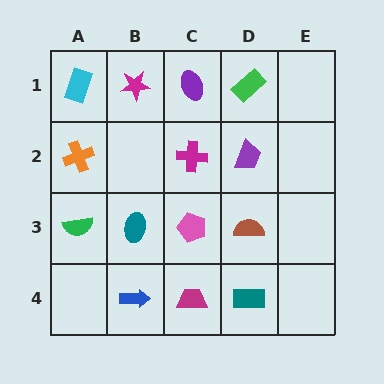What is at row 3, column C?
A pink pentagon.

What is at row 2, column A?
An orange cross.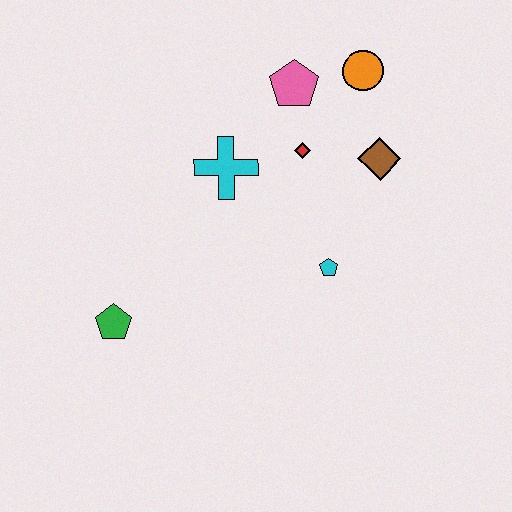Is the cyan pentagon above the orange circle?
No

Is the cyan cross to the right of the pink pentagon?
No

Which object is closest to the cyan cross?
The red diamond is closest to the cyan cross.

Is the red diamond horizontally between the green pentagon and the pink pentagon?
No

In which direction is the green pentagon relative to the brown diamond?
The green pentagon is to the left of the brown diamond.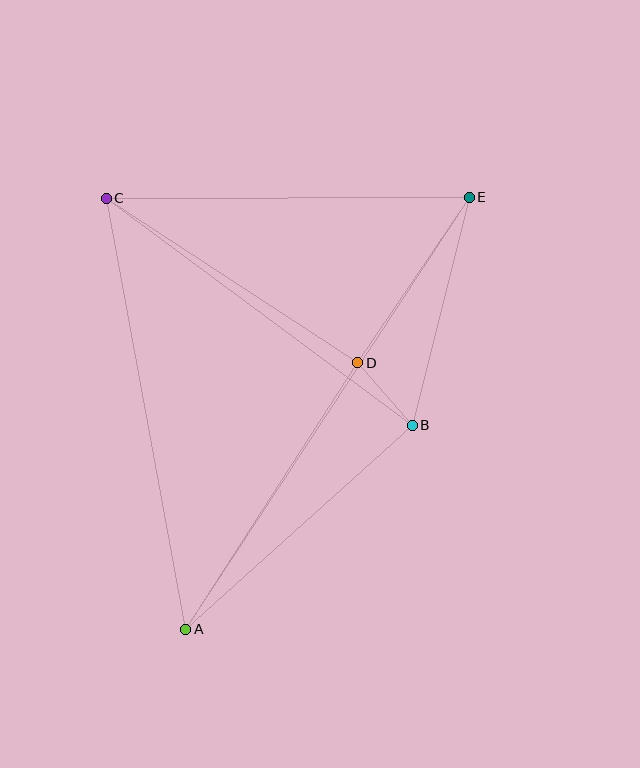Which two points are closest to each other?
Points B and D are closest to each other.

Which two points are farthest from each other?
Points A and E are farthest from each other.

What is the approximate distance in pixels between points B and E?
The distance between B and E is approximately 235 pixels.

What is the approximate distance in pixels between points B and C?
The distance between B and C is approximately 381 pixels.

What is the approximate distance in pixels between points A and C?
The distance between A and C is approximately 439 pixels.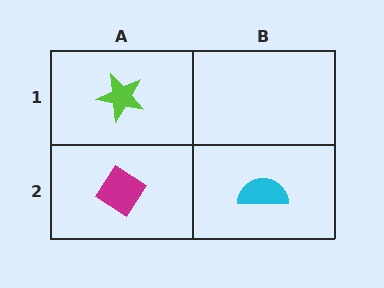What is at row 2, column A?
A magenta diamond.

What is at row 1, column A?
A lime star.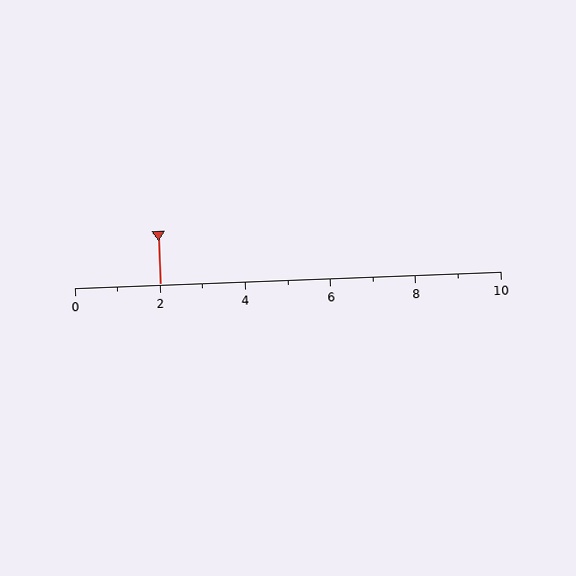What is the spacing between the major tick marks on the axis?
The major ticks are spaced 2 apart.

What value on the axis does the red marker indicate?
The marker indicates approximately 2.